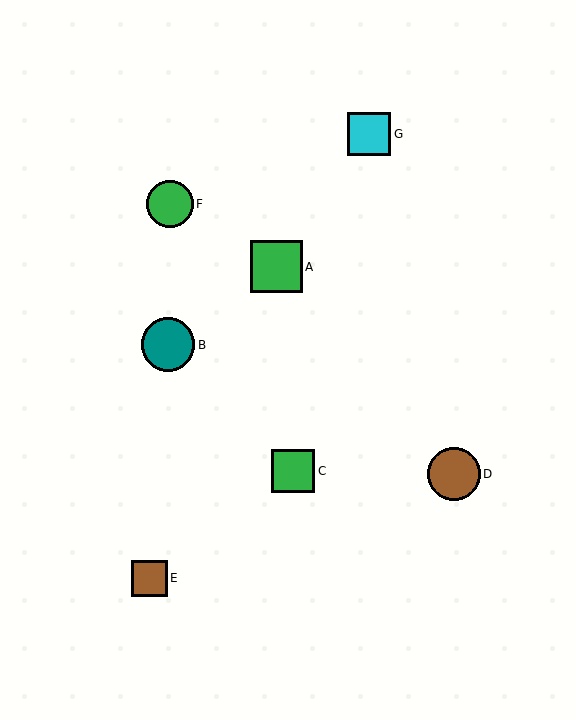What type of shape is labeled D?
Shape D is a brown circle.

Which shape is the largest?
The teal circle (labeled B) is the largest.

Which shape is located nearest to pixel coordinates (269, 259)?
The green square (labeled A) at (276, 267) is nearest to that location.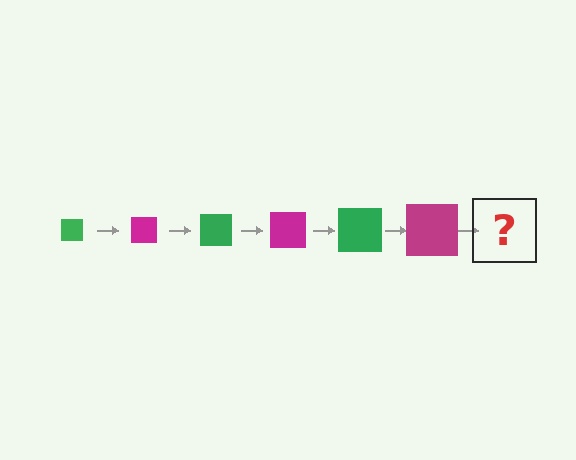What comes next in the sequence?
The next element should be a green square, larger than the previous one.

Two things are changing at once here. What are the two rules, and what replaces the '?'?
The two rules are that the square grows larger each step and the color cycles through green and magenta. The '?' should be a green square, larger than the previous one.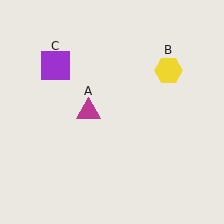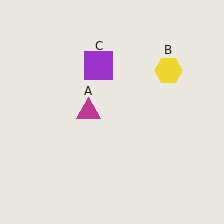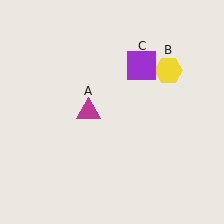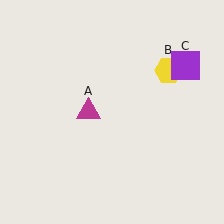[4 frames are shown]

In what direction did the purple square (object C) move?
The purple square (object C) moved right.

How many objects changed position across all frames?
1 object changed position: purple square (object C).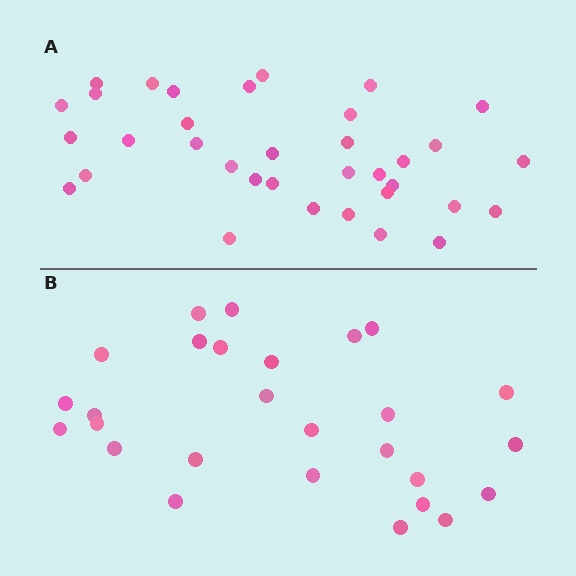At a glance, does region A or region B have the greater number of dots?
Region A (the top region) has more dots.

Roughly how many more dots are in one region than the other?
Region A has roughly 8 or so more dots than region B.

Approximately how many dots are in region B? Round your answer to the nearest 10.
About 30 dots. (The exact count is 27, which rounds to 30.)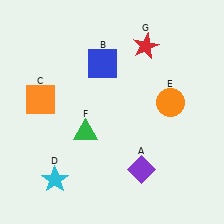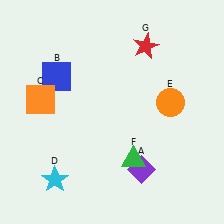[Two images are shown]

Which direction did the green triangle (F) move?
The green triangle (F) moved right.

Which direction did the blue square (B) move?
The blue square (B) moved left.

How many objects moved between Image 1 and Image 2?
2 objects moved between the two images.